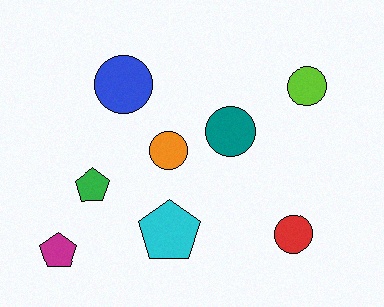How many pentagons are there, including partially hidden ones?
There are 3 pentagons.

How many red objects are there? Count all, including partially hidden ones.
There is 1 red object.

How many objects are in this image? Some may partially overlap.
There are 8 objects.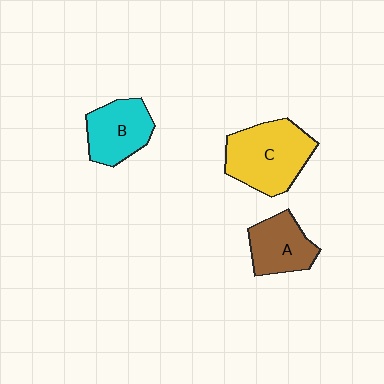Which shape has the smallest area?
Shape A (brown).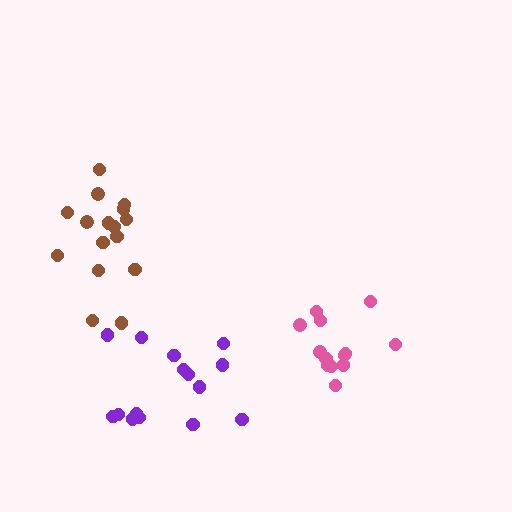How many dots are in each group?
Group 1: 15 dots, Group 2: 13 dots, Group 3: 16 dots (44 total).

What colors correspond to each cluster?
The clusters are colored: purple, pink, brown.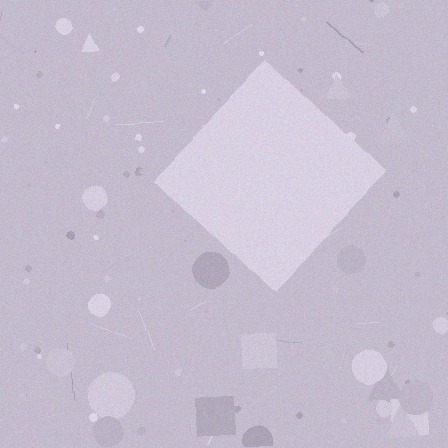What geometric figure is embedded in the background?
A diamond is embedded in the background.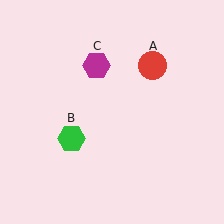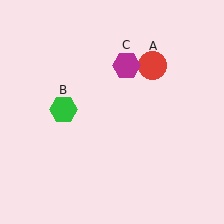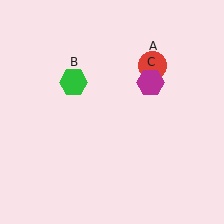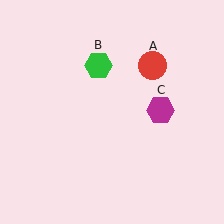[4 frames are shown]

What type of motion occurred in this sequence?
The green hexagon (object B), magenta hexagon (object C) rotated clockwise around the center of the scene.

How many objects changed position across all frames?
2 objects changed position: green hexagon (object B), magenta hexagon (object C).